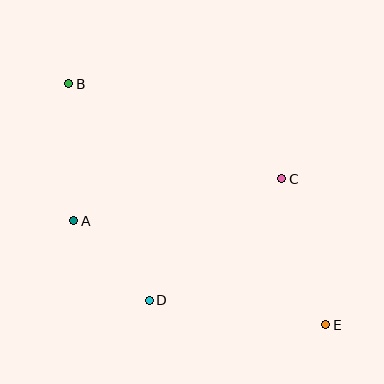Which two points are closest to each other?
Points A and D are closest to each other.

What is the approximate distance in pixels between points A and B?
The distance between A and B is approximately 137 pixels.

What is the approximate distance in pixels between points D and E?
The distance between D and E is approximately 178 pixels.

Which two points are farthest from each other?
Points B and E are farthest from each other.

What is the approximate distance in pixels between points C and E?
The distance between C and E is approximately 152 pixels.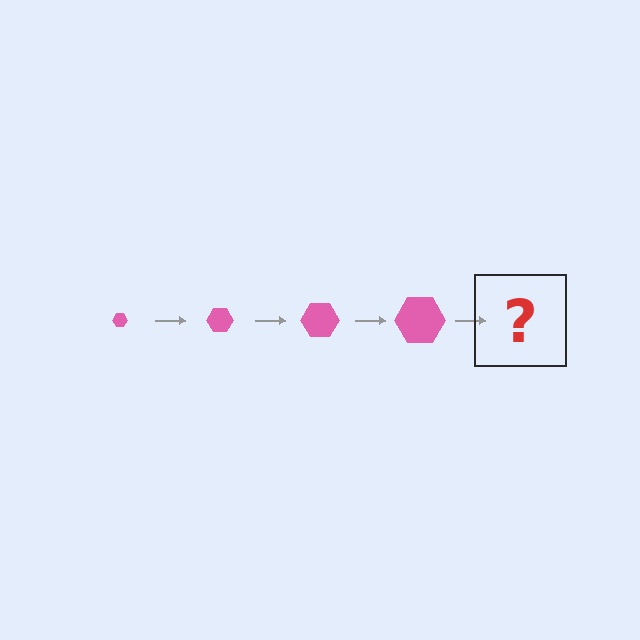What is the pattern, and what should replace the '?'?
The pattern is that the hexagon gets progressively larger each step. The '?' should be a pink hexagon, larger than the previous one.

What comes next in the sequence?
The next element should be a pink hexagon, larger than the previous one.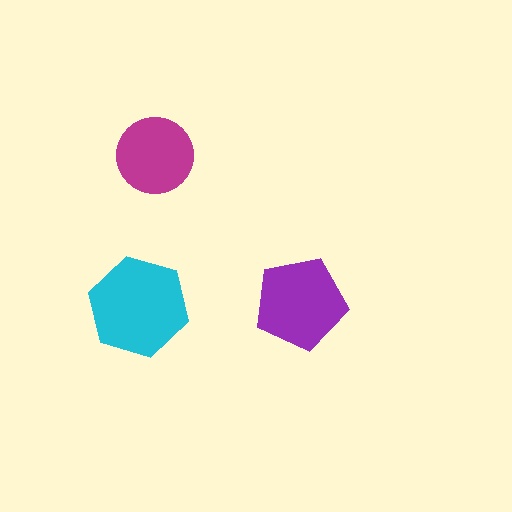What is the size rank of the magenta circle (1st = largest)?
3rd.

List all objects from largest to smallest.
The cyan hexagon, the purple pentagon, the magenta circle.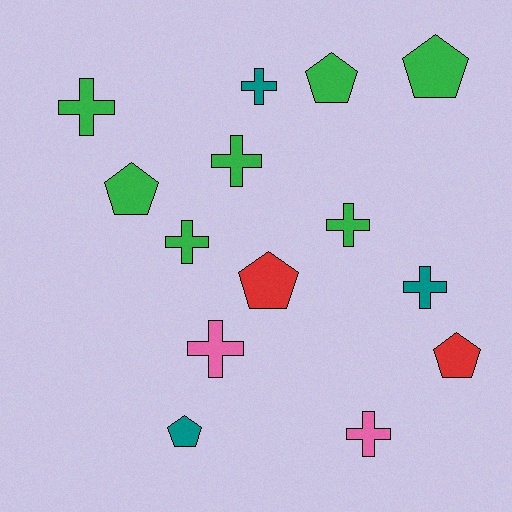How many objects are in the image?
There are 14 objects.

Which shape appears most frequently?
Cross, with 8 objects.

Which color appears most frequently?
Green, with 7 objects.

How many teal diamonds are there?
There are no teal diamonds.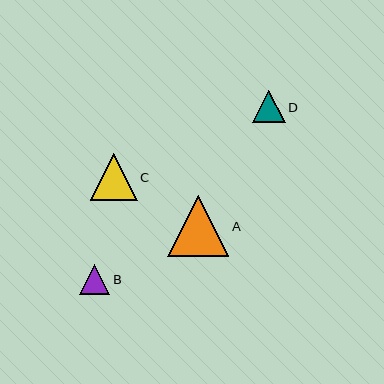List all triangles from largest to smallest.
From largest to smallest: A, C, D, B.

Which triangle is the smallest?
Triangle B is the smallest with a size of approximately 30 pixels.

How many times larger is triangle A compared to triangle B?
Triangle A is approximately 2.0 times the size of triangle B.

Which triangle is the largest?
Triangle A is the largest with a size of approximately 61 pixels.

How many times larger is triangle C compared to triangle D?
Triangle C is approximately 1.5 times the size of triangle D.